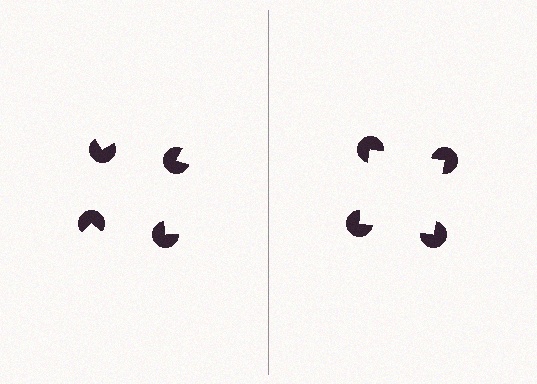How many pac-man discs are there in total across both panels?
8 — 4 on each side.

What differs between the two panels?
The pac-man discs are positioned identically on both sides; only the wedge orientations differ. On the right they align to a square; on the left they are misaligned.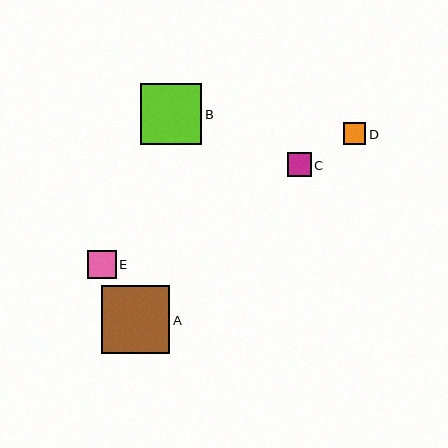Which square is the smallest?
Square D is the smallest with a size of approximately 22 pixels.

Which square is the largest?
Square A is the largest with a size of approximately 68 pixels.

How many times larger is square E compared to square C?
Square E is approximately 1.2 times the size of square C.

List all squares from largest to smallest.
From largest to smallest: A, B, E, C, D.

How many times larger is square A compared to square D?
Square A is approximately 3.1 times the size of square D.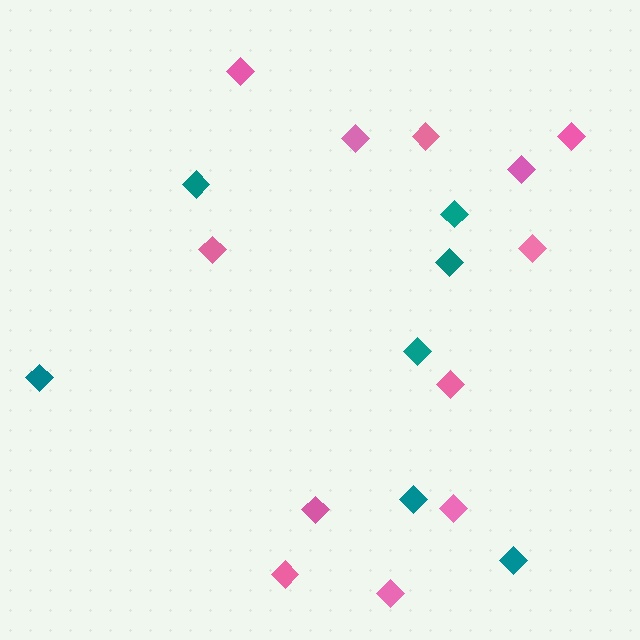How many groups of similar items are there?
There are 2 groups: one group of pink diamonds (12) and one group of teal diamonds (7).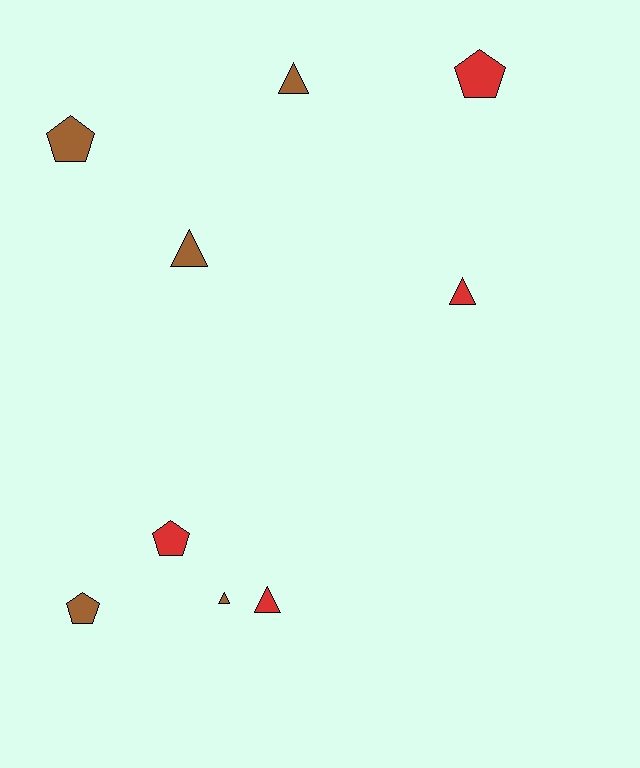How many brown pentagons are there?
There are 2 brown pentagons.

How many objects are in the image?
There are 9 objects.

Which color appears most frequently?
Brown, with 5 objects.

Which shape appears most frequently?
Triangle, with 5 objects.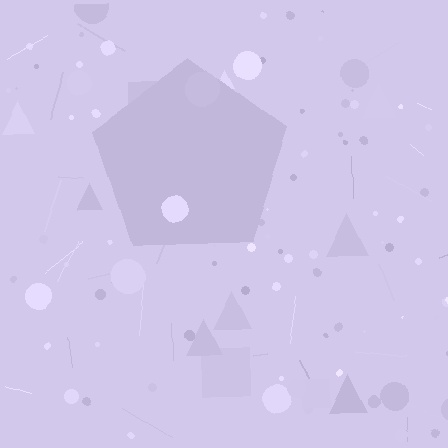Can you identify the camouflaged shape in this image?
The camouflaged shape is a pentagon.